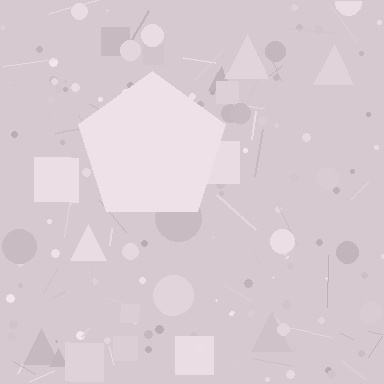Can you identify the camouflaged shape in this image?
The camouflaged shape is a pentagon.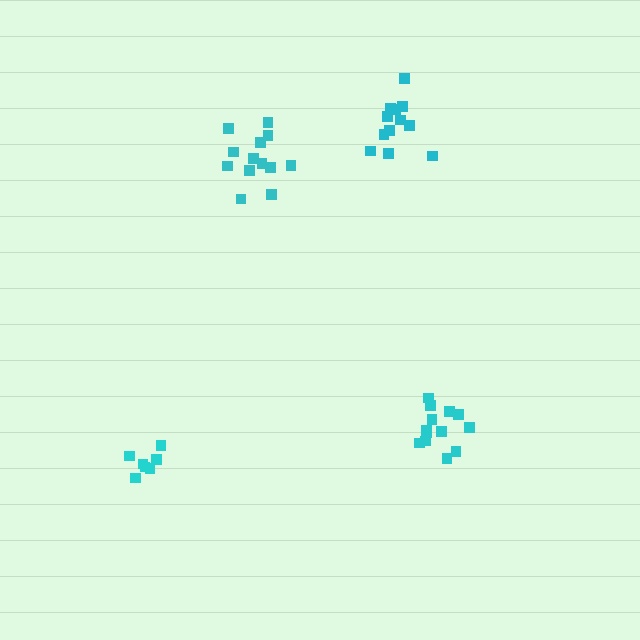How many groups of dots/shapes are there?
There are 4 groups.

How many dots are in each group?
Group 1: 13 dots, Group 2: 12 dots, Group 3: 13 dots, Group 4: 7 dots (45 total).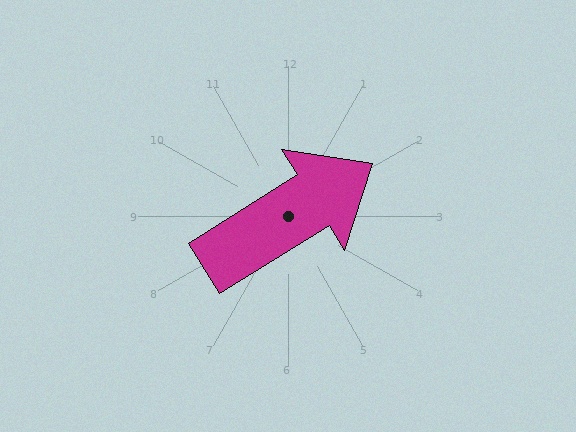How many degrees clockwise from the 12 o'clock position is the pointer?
Approximately 58 degrees.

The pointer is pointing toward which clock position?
Roughly 2 o'clock.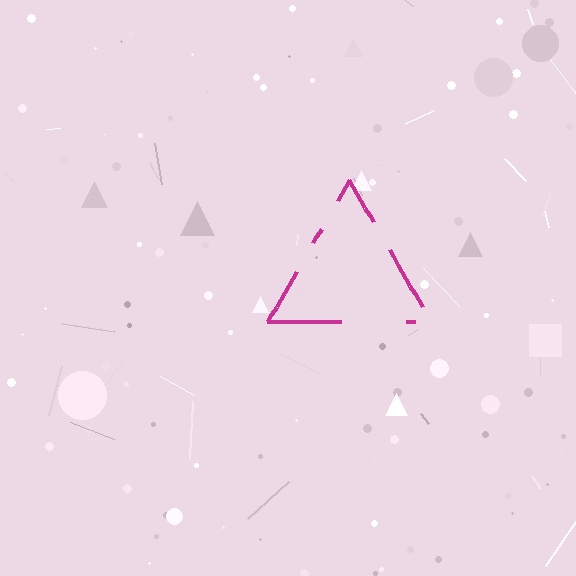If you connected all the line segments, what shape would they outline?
They would outline a triangle.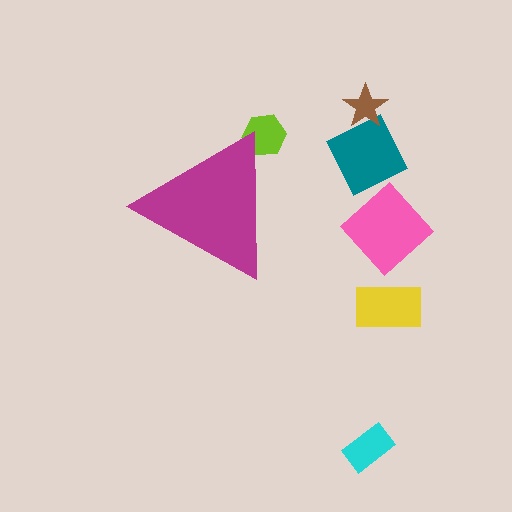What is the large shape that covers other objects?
A magenta triangle.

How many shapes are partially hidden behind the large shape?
1 shape is partially hidden.